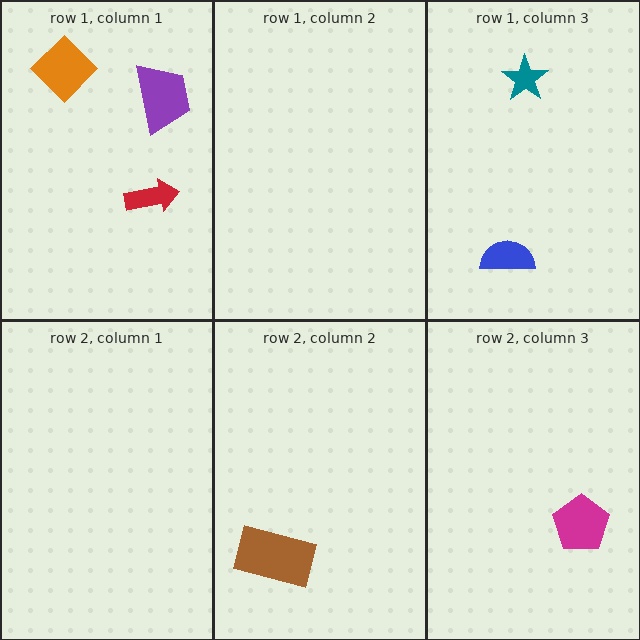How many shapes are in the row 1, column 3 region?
2.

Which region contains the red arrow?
The row 1, column 1 region.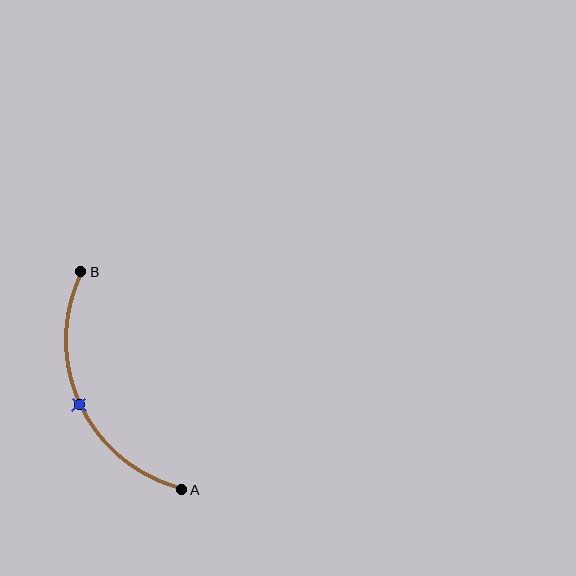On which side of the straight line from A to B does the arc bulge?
The arc bulges to the left of the straight line connecting A and B.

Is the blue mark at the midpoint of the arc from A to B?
Yes. The blue mark lies on the arc at equal arc-length from both A and B — it is the arc midpoint.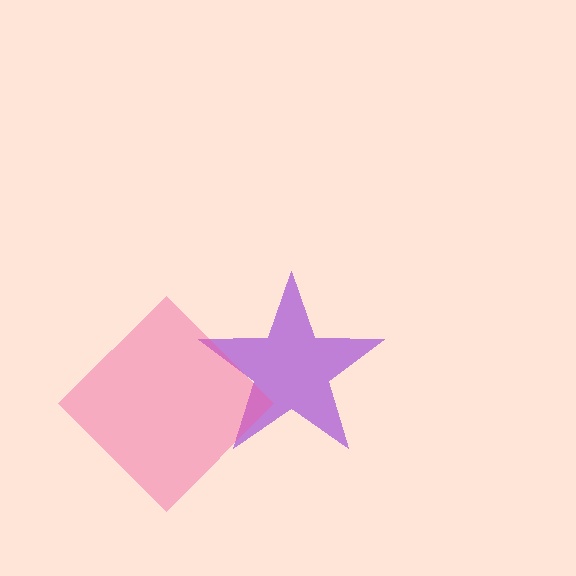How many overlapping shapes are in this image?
There are 2 overlapping shapes in the image.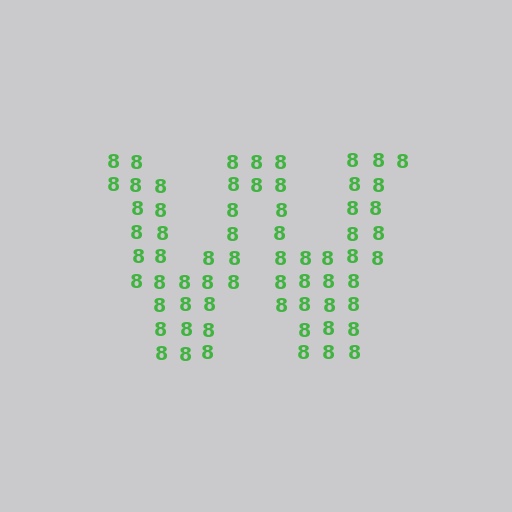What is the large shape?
The large shape is the letter W.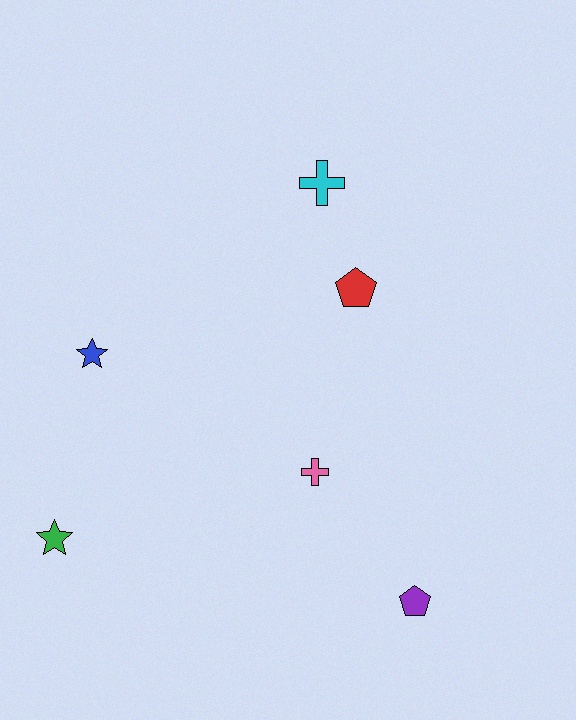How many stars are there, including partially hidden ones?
There are 2 stars.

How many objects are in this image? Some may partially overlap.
There are 6 objects.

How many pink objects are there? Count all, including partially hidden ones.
There is 1 pink object.